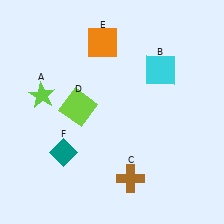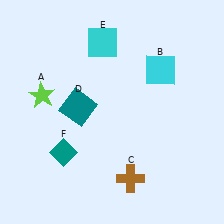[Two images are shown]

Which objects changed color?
D changed from lime to teal. E changed from orange to cyan.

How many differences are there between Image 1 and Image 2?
There are 2 differences between the two images.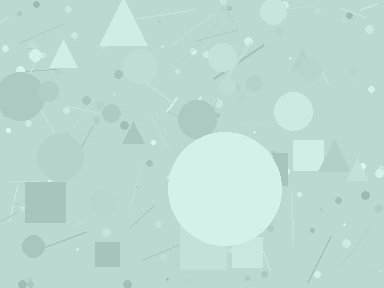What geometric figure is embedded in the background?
A circle is embedded in the background.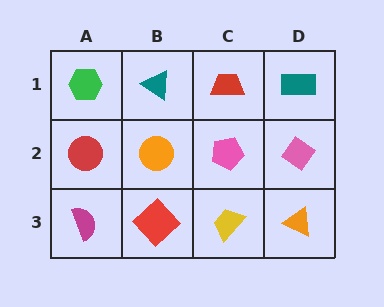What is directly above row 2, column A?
A green hexagon.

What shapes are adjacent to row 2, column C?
A red trapezoid (row 1, column C), a yellow trapezoid (row 3, column C), an orange circle (row 2, column B), a pink diamond (row 2, column D).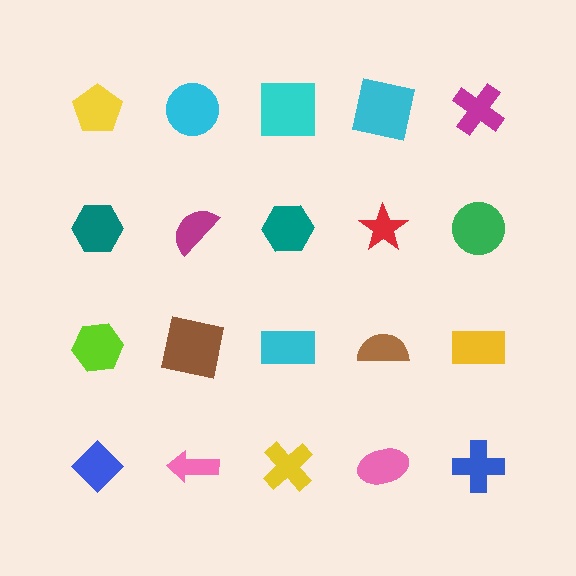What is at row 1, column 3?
A cyan square.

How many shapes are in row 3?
5 shapes.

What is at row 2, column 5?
A green circle.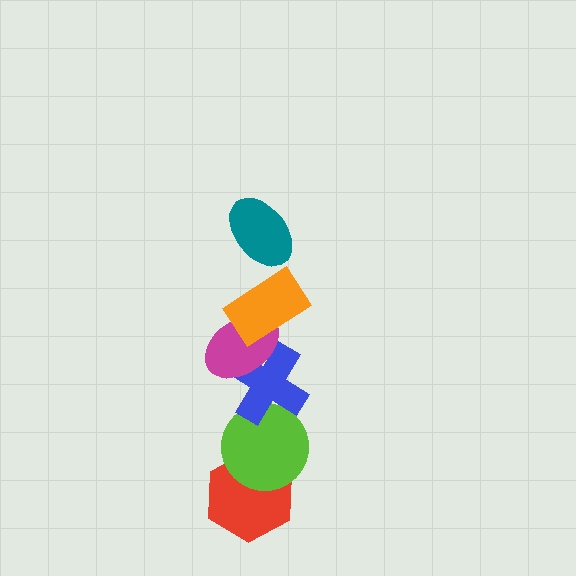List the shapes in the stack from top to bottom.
From top to bottom: the teal ellipse, the orange rectangle, the magenta ellipse, the blue cross, the lime circle, the red hexagon.